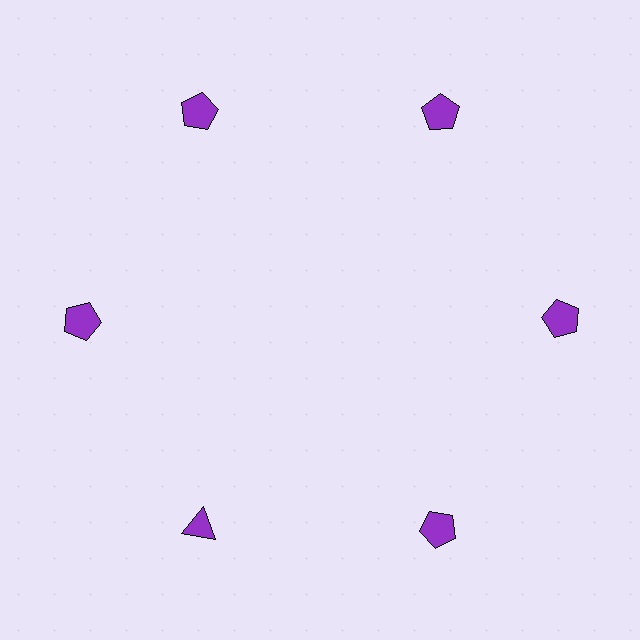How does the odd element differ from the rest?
It has a different shape: triangle instead of pentagon.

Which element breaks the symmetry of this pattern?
The purple triangle at roughly the 7 o'clock position breaks the symmetry. All other shapes are purple pentagons.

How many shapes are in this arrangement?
There are 6 shapes arranged in a ring pattern.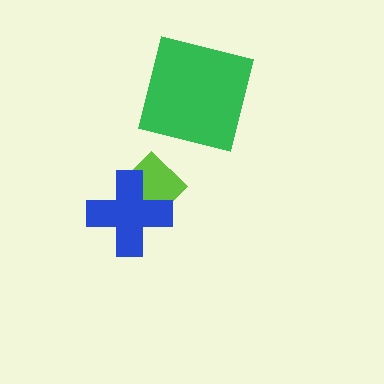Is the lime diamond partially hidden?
Yes, it is partially covered by another shape.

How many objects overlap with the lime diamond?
1 object overlaps with the lime diamond.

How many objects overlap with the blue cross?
1 object overlaps with the blue cross.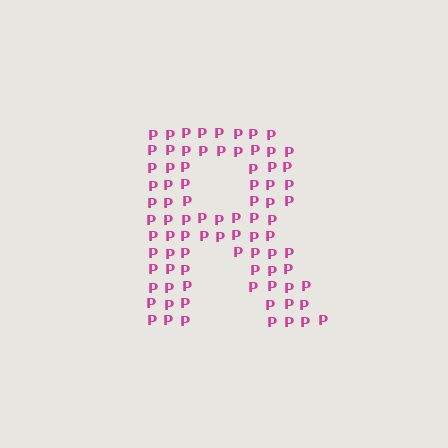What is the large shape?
The large shape is the letter R.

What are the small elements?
The small elements are letter P's.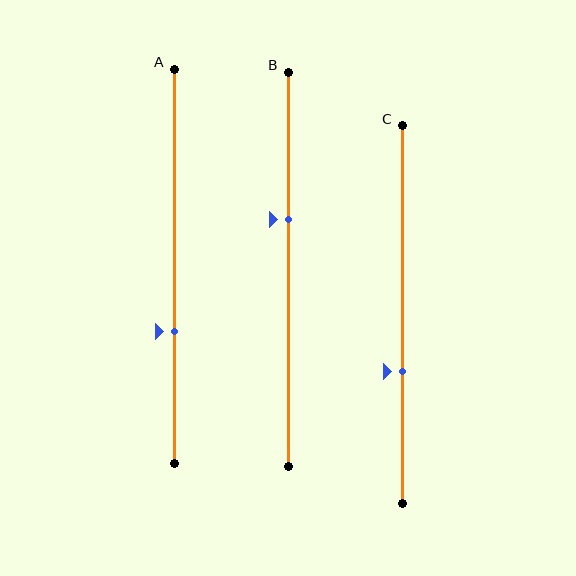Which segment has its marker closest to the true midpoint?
Segment B has its marker closest to the true midpoint.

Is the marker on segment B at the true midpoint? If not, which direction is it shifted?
No, the marker on segment B is shifted upward by about 12% of the segment length.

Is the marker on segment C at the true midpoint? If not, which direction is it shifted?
No, the marker on segment C is shifted downward by about 15% of the segment length.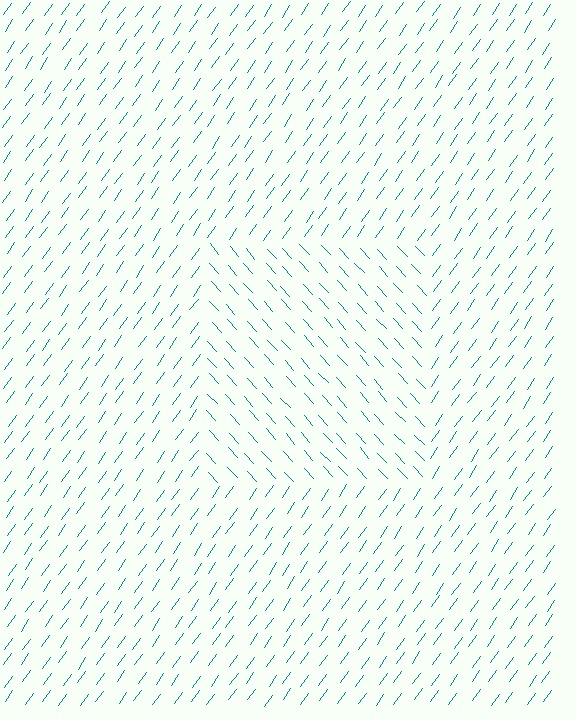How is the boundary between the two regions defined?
The boundary is defined purely by a change in line orientation (approximately 78 degrees difference). All lines are the same color and thickness.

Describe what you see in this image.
The image is filled with small teal line segments. A rectangle region in the image has lines oriented differently from the surrounding lines, creating a visible texture boundary.